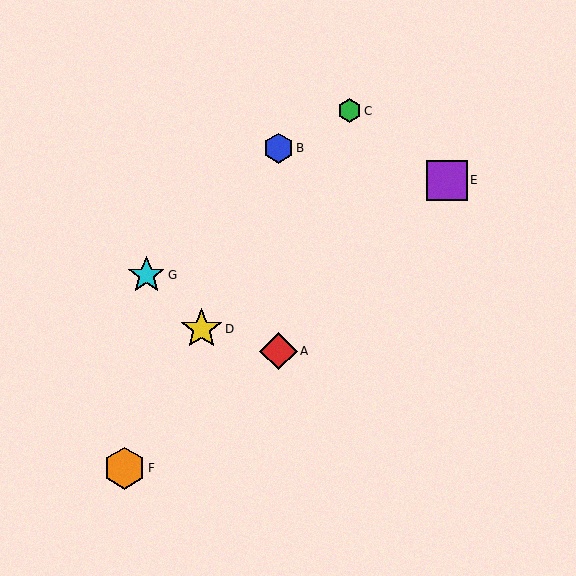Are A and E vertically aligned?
No, A is at x≈278 and E is at x≈447.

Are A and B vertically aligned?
Yes, both are at x≈278.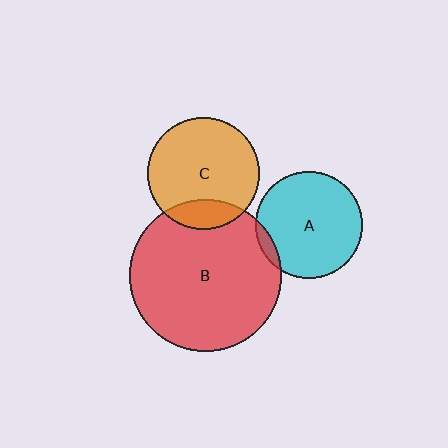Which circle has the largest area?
Circle B (red).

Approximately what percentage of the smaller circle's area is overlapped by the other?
Approximately 5%.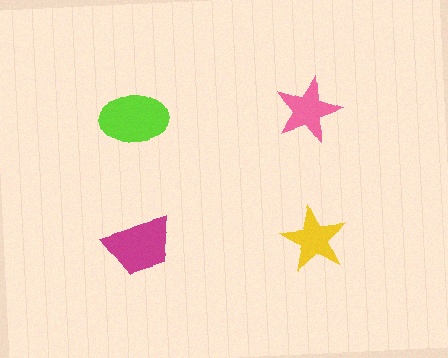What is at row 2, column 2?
A yellow star.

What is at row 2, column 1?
A magenta trapezoid.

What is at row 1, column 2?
A pink star.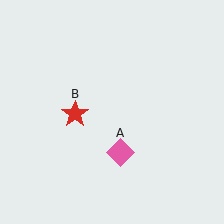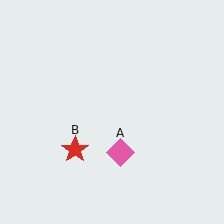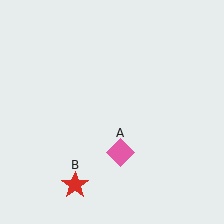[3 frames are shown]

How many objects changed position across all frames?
1 object changed position: red star (object B).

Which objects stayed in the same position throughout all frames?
Pink diamond (object A) remained stationary.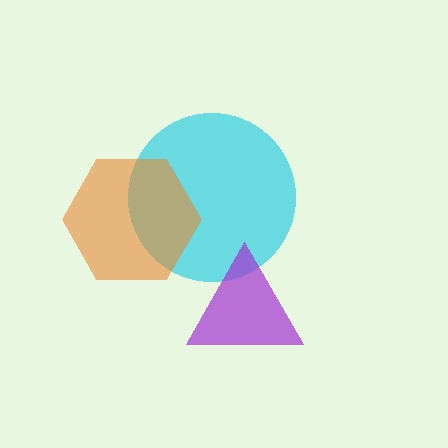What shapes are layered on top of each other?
The layered shapes are: a cyan circle, an orange hexagon, a purple triangle.